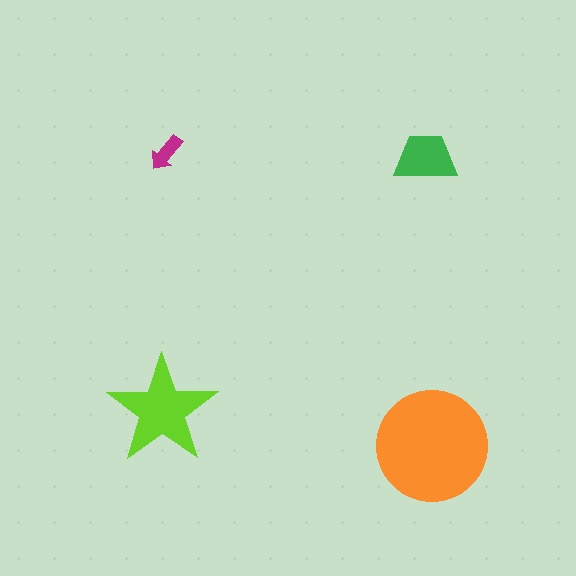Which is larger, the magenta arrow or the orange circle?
The orange circle.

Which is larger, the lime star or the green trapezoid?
The lime star.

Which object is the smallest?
The magenta arrow.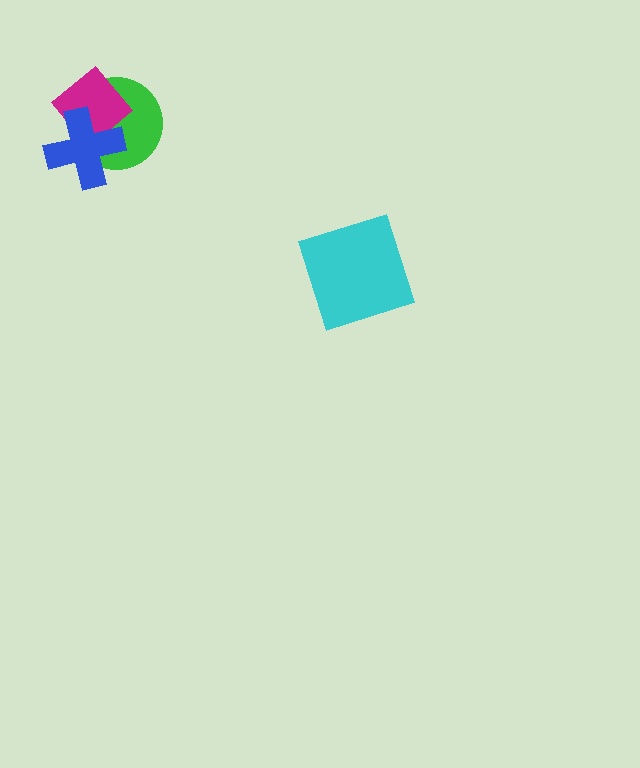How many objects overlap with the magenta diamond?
2 objects overlap with the magenta diamond.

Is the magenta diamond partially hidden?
Yes, it is partially covered by another shape.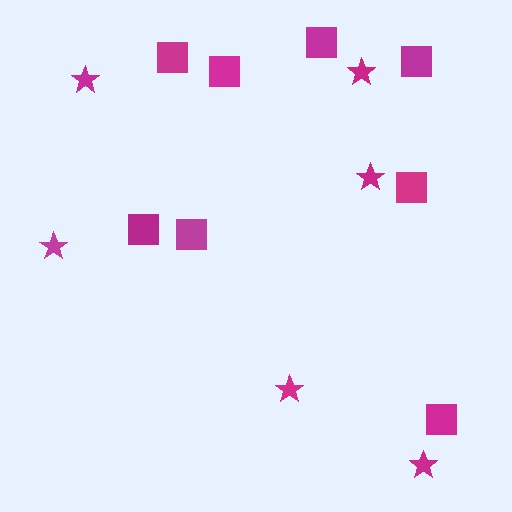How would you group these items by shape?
There are 2 groups: one group of squares (8) and one group of stars (6).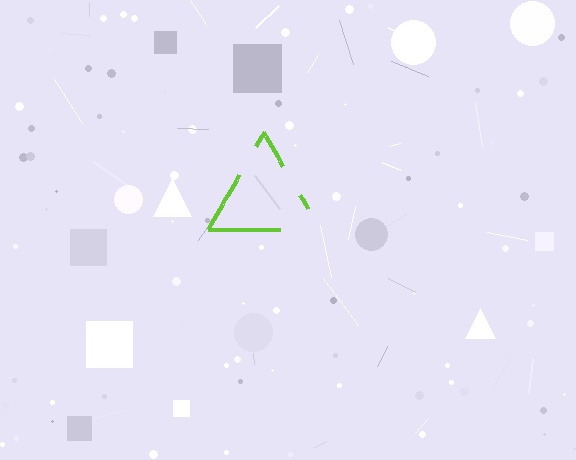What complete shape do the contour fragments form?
The contour fragments form a triangle.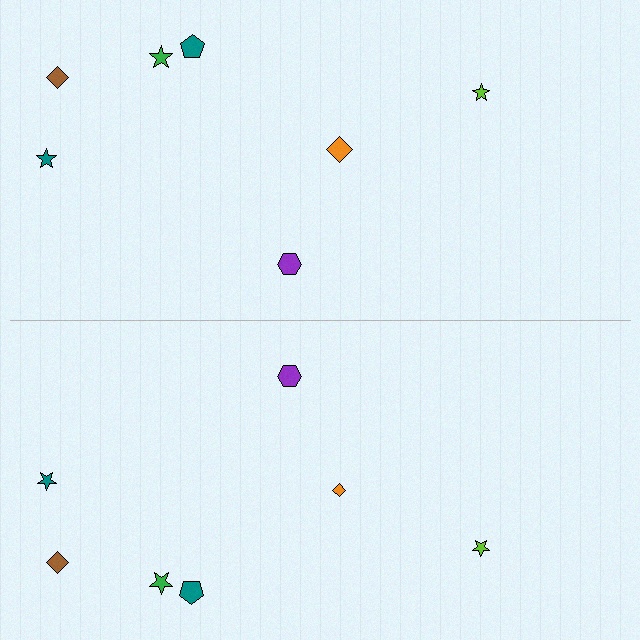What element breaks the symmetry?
The orange diamond on the bottom side has a different size than its mirror counterpart.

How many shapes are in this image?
There are 14 shapes in this image.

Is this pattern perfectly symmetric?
No, the pattern is not perfectly symmetric. The orange diamond on the bottom side has a different size than its mirror counterpart.